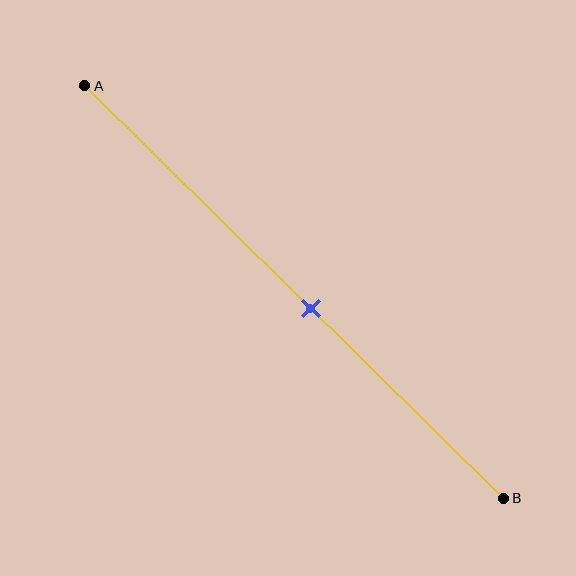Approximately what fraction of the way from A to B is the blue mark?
The blue mark is approximately 55% of the way from A to B.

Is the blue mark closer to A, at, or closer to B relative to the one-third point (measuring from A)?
The blue mark is closer to point B than the one-third point of segment AB.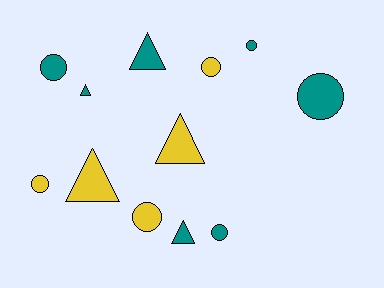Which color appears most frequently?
Teal, with 7 objects.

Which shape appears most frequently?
Circle, with 7 objects.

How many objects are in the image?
There are 12 objects.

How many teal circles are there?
There are 4 teal circles.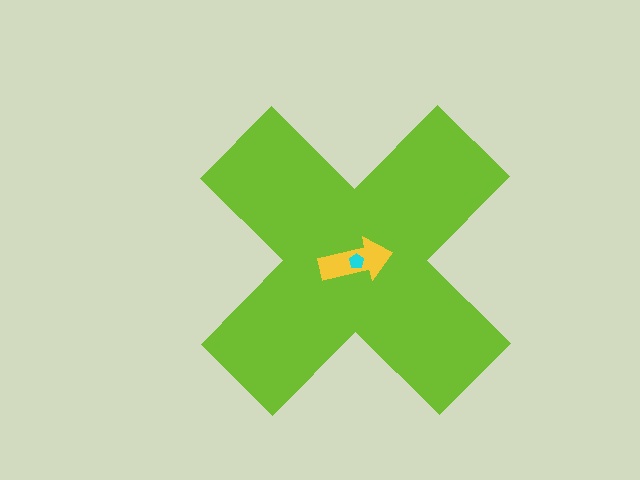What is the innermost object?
The cyan pentagon.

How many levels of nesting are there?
3.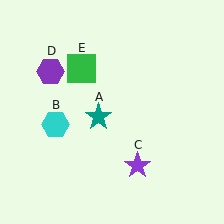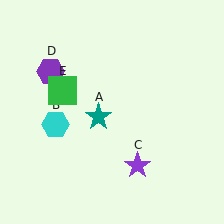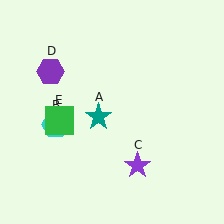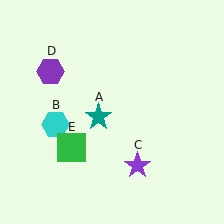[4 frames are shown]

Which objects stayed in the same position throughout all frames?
Teal star (object A) and cyan hexagon (object B) and purple star (object C) and purple hexagon (object D) remained stationary.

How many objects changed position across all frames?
1 object changed position: green square (object E).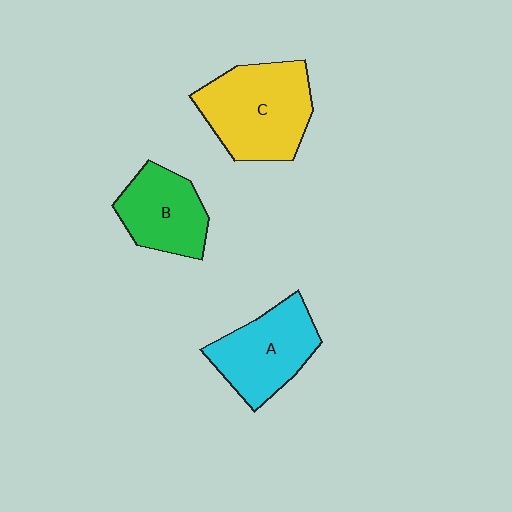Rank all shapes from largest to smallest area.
From largest to smallest: C (yellow), A (cyan), B (green).